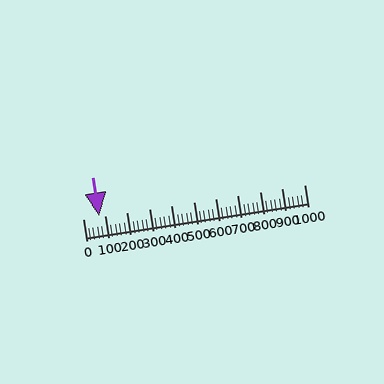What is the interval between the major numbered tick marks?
The major tick marks are spaced 100 units apart.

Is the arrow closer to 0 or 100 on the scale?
The arrow is closer to 100.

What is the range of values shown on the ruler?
The ruler shows values from 0 to 1000.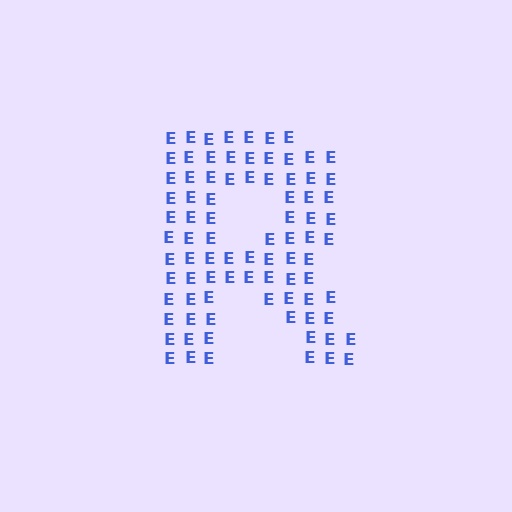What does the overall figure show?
The overall figure shows the letter R.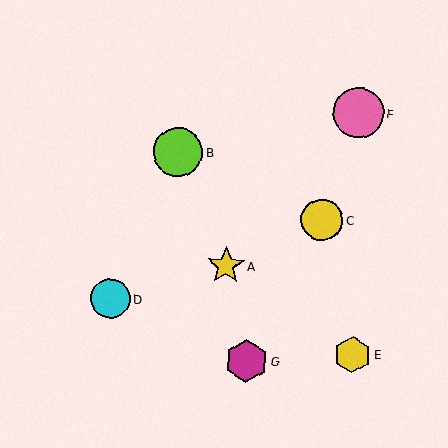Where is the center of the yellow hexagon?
The center of the yellow hexagon is at (353, 355).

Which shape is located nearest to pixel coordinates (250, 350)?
The magenta hexagon (labeled G) at (246, 361) is nearest to that location.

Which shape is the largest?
The pink circle (labeled F) is the largest.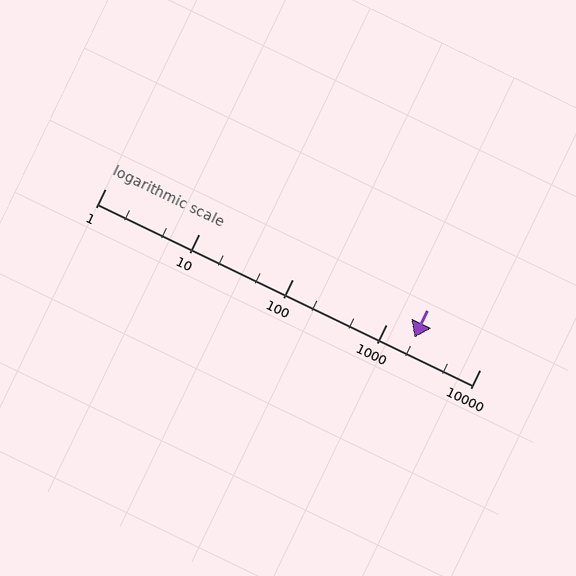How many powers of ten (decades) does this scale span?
The scale spans 4 decades, from 1 to 10000.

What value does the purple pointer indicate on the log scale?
The pointer indicates approximately 2000.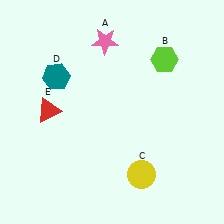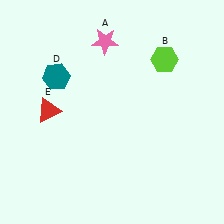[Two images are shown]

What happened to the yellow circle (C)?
The yellow circle (C) was removed in Image 2. It was in the bottom-right area of Image 1.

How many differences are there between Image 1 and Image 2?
There is 1 difference between the two images.